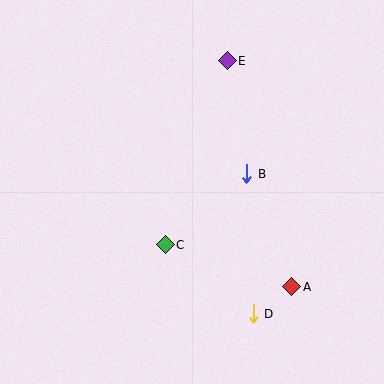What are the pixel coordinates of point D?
Point D is at (253, 314).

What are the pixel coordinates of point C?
Point C is at (165, 245).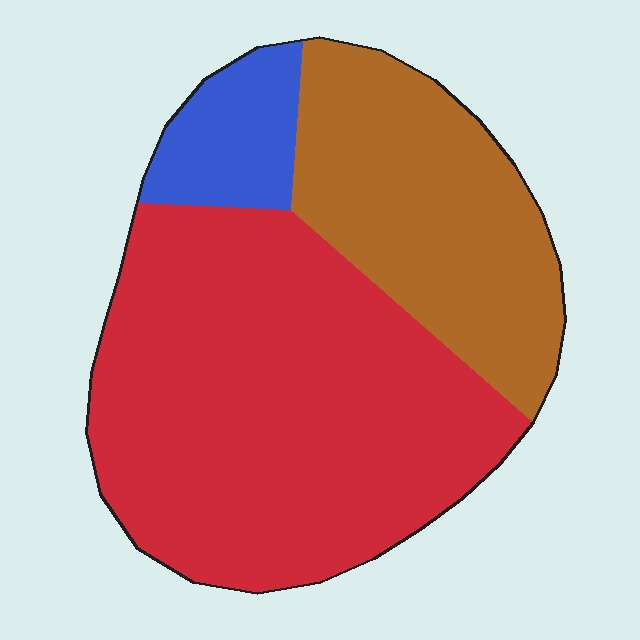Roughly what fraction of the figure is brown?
Brown covers around 30% of the figure.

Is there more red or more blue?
Red.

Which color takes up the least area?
Blue, at roughly 10%.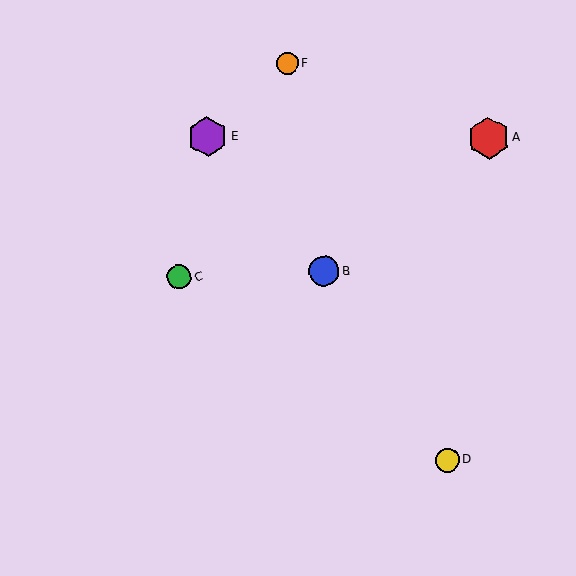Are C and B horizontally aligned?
Yes, both are at y≈277.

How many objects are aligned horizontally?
2 objects (B, C) are aligned horizontally.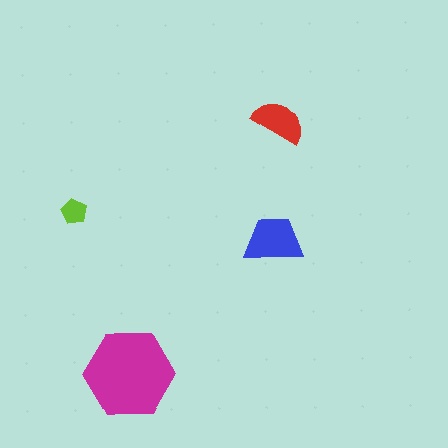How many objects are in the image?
There are 4 objects in the image.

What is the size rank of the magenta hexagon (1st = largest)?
1st.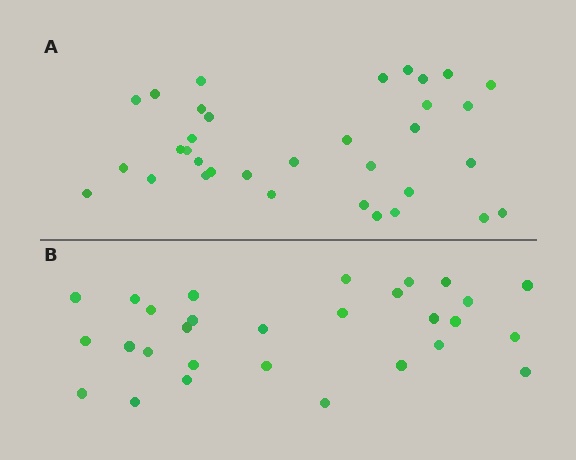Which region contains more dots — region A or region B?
Region A (the top region) has more dots.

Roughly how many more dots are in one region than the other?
Region A has about 5 more dots than region B.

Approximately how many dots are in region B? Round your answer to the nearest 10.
About 30 dots. (The exact count is 29, which rounds to 30.)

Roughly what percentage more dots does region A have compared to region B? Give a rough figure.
About 15% more.